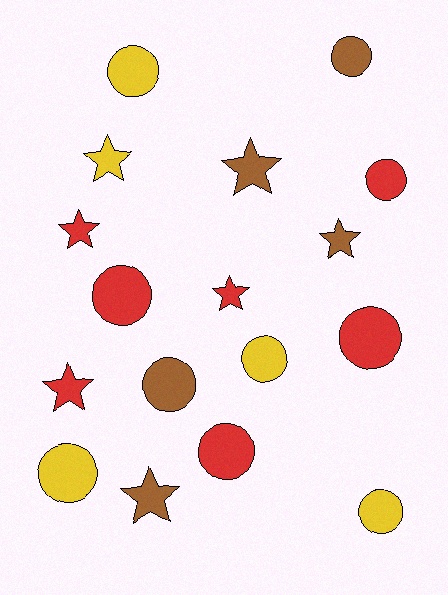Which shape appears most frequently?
Circle, with 10 objects.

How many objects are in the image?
There are 17 objects.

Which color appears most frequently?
Red, with 7 objects.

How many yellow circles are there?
There are 4 yellow circles.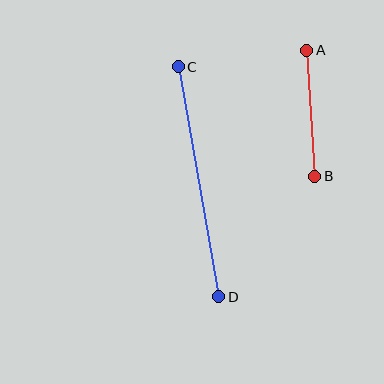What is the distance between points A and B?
The distance is approximately 126 pixels.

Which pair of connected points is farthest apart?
Points C and D are farthest apart.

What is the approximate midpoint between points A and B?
The midpoint is at approximately (311, 113) pixels.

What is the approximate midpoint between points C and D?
The midpoint is at approximately (198, 182) pixels.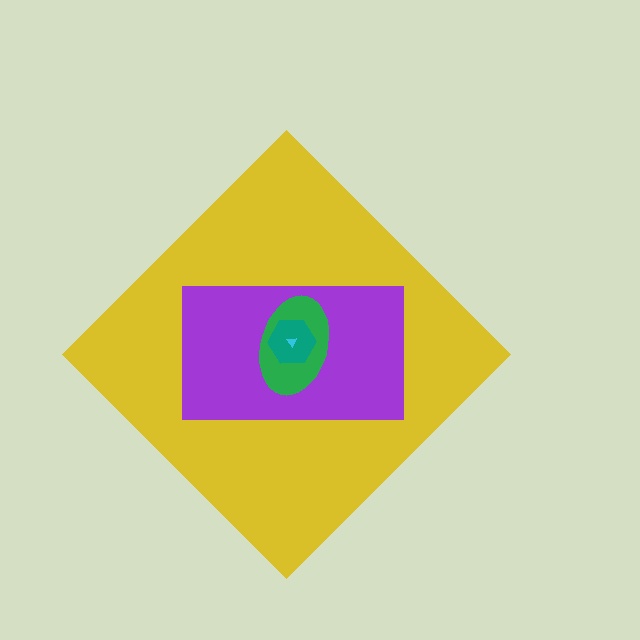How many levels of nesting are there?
5.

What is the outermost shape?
The yellow diamond.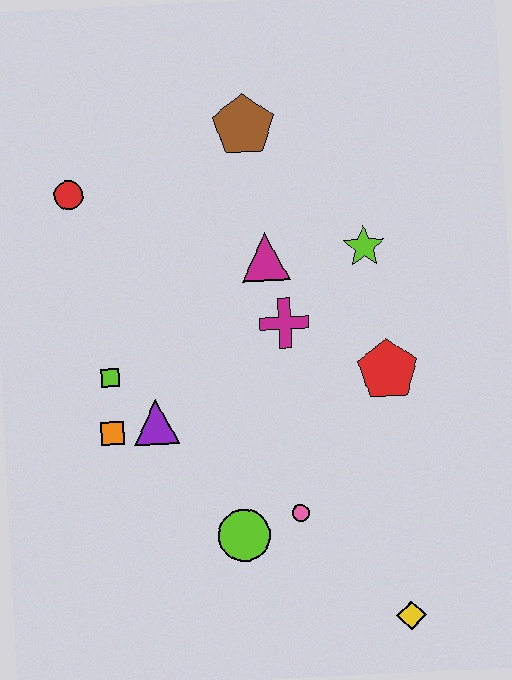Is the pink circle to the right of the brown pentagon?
Yes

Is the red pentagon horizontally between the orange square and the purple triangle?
No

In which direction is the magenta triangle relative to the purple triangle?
The magenta triangle is above the purple triangle.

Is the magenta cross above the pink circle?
Yes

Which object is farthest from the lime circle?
The brown pentagon is farthest from the lime circle.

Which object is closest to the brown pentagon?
The magenta triangle is closest to the brown pentagon.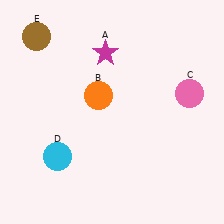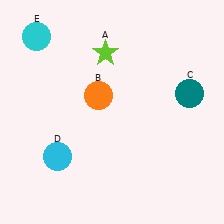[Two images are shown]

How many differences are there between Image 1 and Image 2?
There are 3 differences between the two images.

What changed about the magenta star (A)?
In Image 1, A is magenta. In Image 2, it changed to lime.